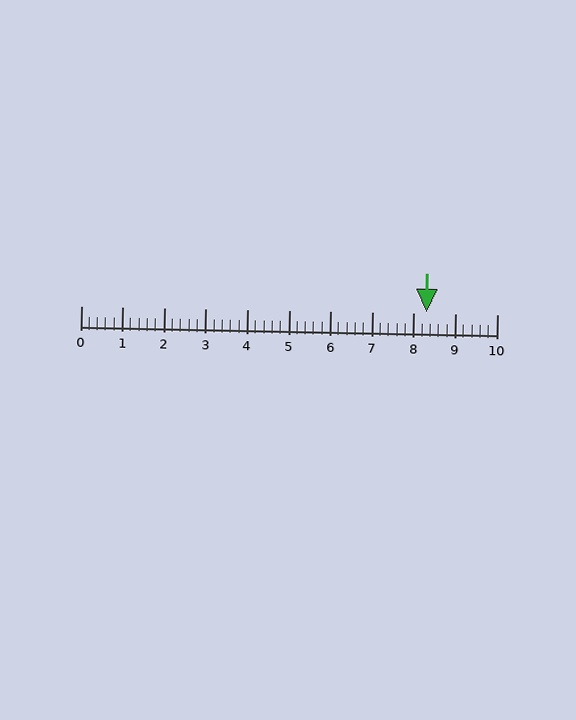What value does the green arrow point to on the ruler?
The green arrow points to approximately 8.3.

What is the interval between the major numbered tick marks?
The major tick marks are spaced 1 units apart.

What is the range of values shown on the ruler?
The ruler shows values from 0 to 10.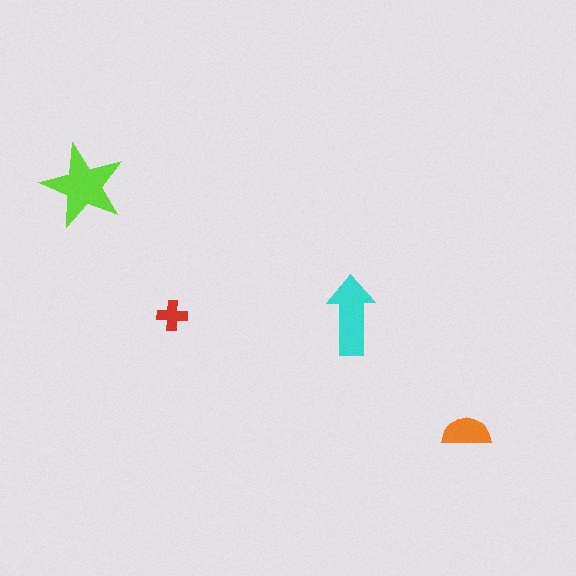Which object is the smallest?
The red cross.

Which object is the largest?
The lime star.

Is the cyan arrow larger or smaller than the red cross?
Larger.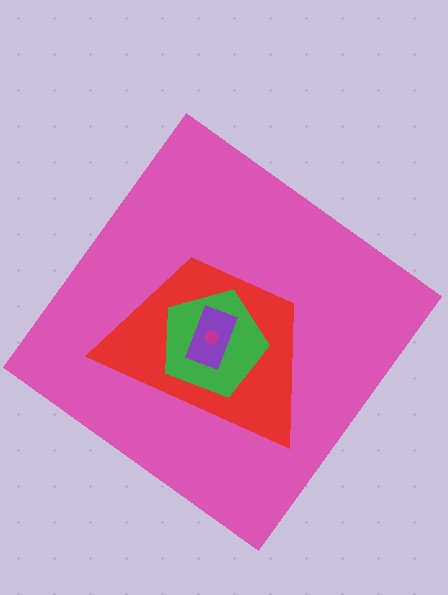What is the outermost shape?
The pink diamond.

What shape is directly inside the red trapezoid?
The green pentagon.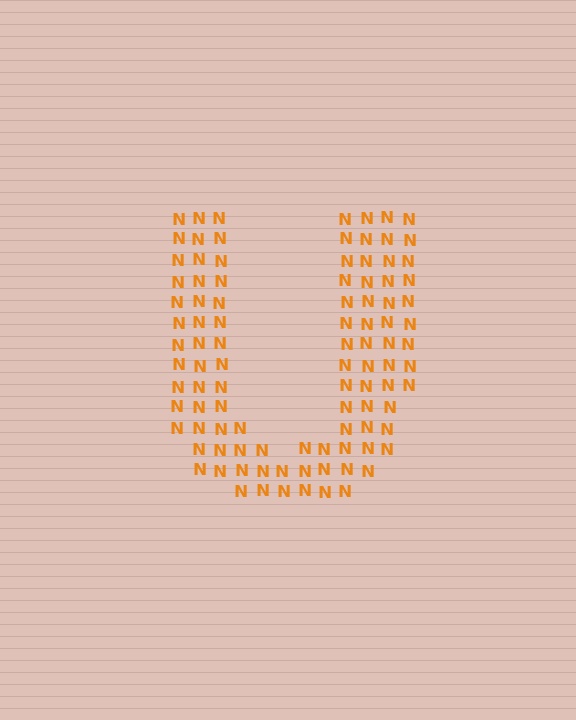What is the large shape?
The large shape is the letter U.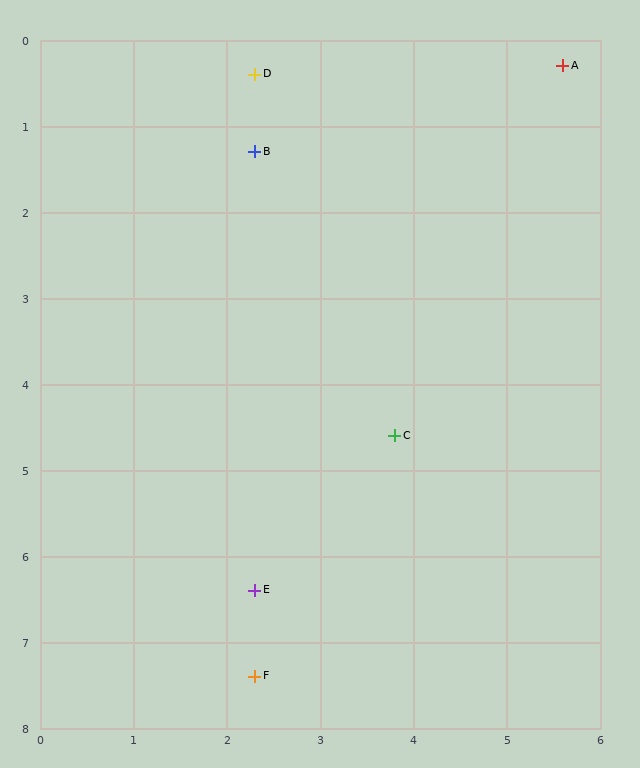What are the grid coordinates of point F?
Point F is at approximately (2.3, 7.4).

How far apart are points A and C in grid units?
Points A and C are about 4.7 grid units apart.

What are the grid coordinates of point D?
Point D is at approximately (2.3, 0.4).